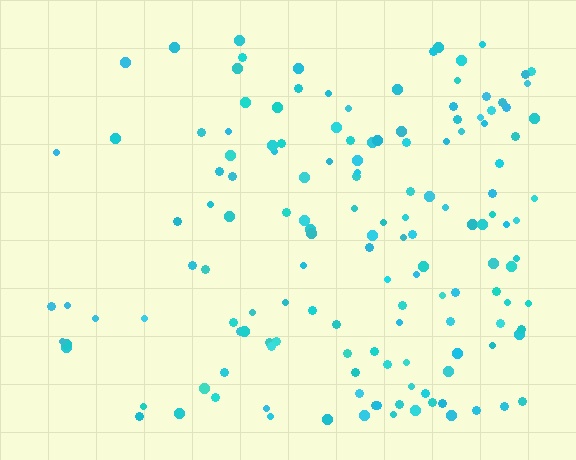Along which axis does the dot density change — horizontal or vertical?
Horizontal.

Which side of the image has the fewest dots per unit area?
The left.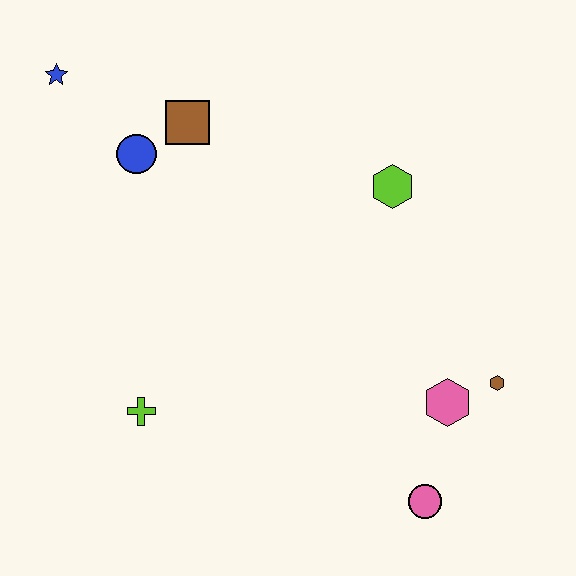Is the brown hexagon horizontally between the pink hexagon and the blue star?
No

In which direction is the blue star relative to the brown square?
The blue star is to the left of the brown square.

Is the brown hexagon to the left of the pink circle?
No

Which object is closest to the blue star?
The blue circle is closest to the blue star.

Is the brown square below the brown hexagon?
No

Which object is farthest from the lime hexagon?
The blue star is farthest from the lime hexagon.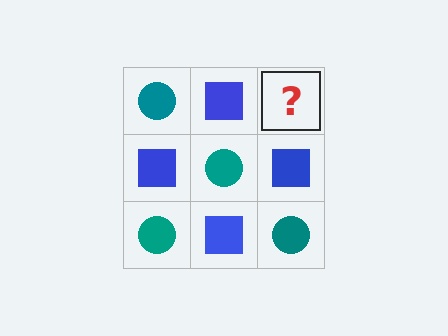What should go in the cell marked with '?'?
The missing cell should contain a teal circle.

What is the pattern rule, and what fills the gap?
The rule is that it alternates teal circle and blue square in a checkerboard pattern. The gap should be filled with a teal circle.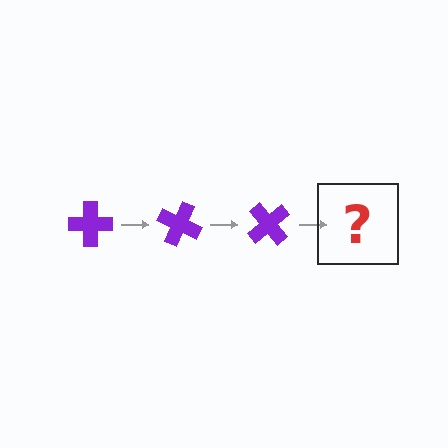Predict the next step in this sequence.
The next step is a purple cross rotated 75 degrees.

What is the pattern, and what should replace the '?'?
The pattern is that the cross rotates 25 degrees each step. The '?' should be a purple cross rotated 75 degrees.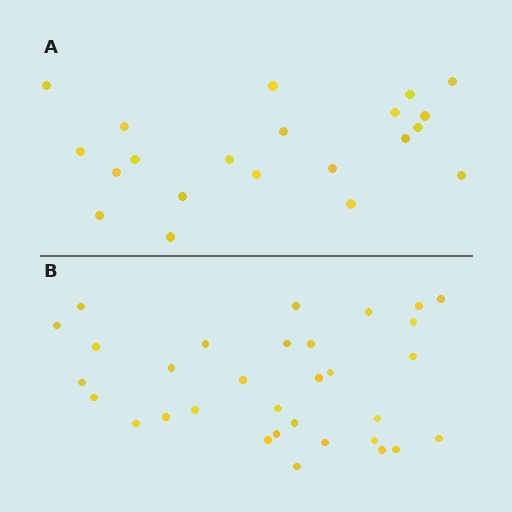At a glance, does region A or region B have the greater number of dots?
Region B (the bottom region) has more dots.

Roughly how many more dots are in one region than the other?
Region B has roughly 12 or so more dots than region A.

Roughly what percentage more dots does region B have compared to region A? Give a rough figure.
About 50% more.